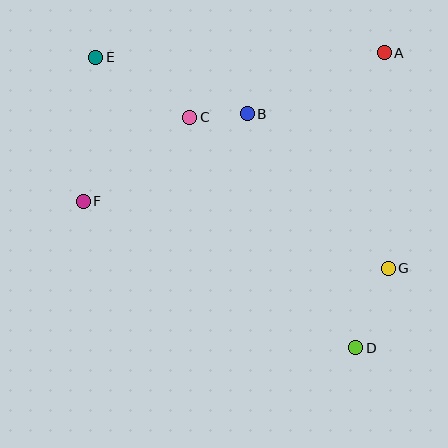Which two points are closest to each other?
Points B and C are closest to each other.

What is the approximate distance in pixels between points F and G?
The distance between F and G is approximately 312 pixels.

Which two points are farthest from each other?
Points D and E are farthest from each other.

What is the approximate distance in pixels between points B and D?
The distance between B and D is approximately 258 pixels.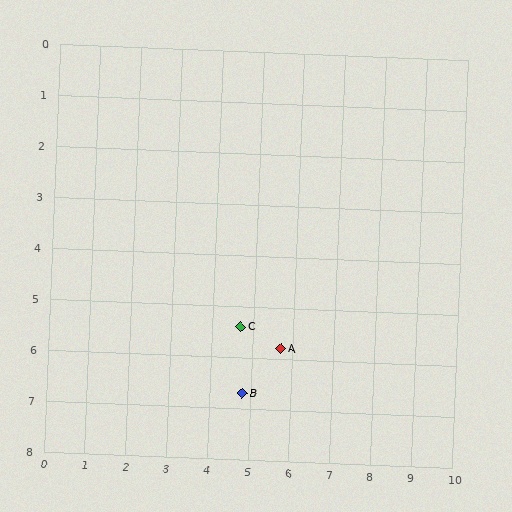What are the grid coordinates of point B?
Point B is at approximately (4.8, 6.7).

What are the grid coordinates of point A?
Point A is at approximately (5.7, 5.8).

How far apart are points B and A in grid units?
Points B and A are about 1.3 grid units apart.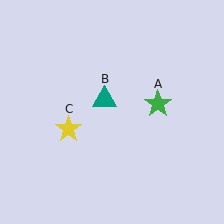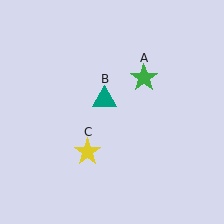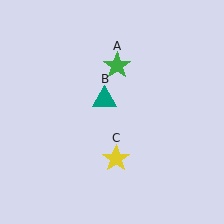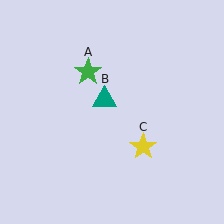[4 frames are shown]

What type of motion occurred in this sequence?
The green star (object A), yellow star (object C) rotated counterclockwise around the center of the scene.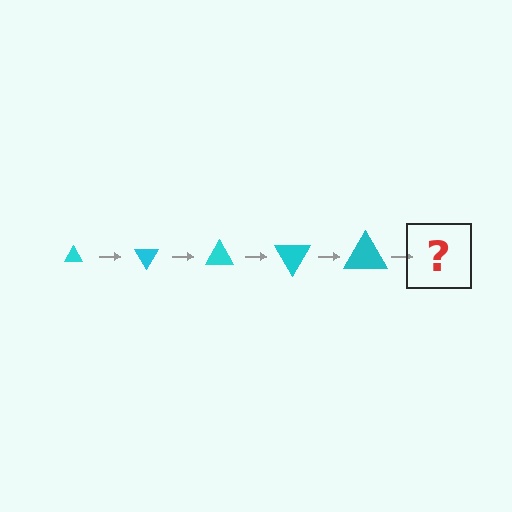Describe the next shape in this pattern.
It should be a triangle, larger than the previous one and rotated 300 degrees from the start.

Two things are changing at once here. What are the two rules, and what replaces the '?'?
The two rules are that the triangle grows larger each step and it rotates 60 degrees each step. The '?' should be a triangle, larger than the previous one and rotated 300 degrees from the start.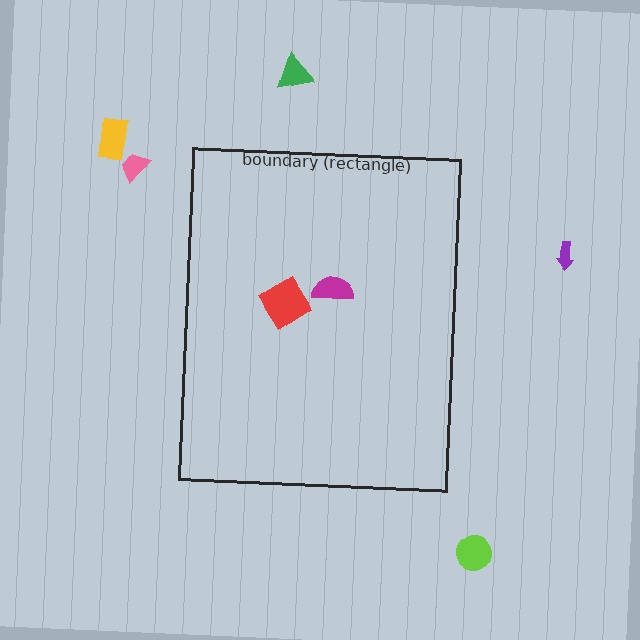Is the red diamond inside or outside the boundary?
Inside.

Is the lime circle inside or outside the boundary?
Outside.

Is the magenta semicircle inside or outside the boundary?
Inside.